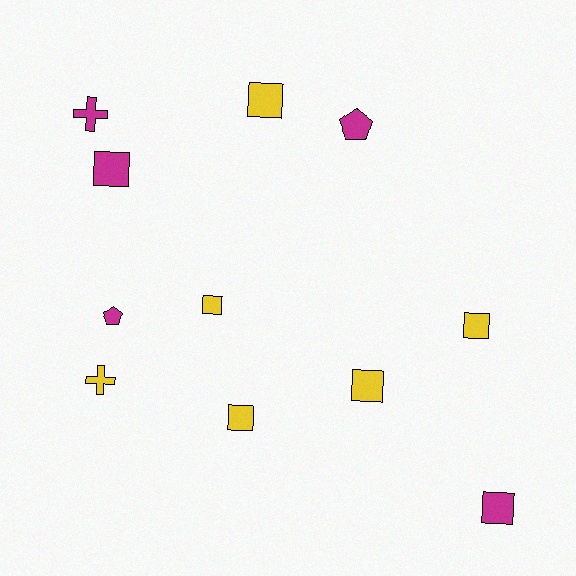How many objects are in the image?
There are 11 objects.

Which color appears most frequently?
Yellow, with 6 objects.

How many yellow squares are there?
There are 5 yellow squares.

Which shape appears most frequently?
Square, with 7 objects.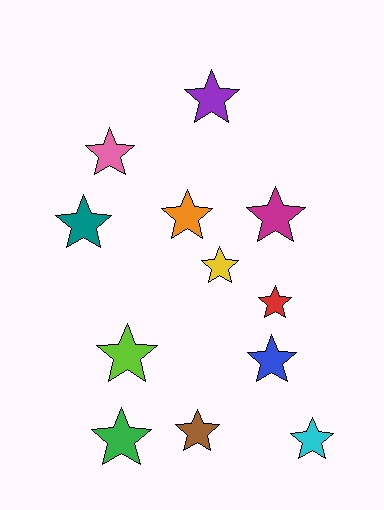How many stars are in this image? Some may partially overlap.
There are 12 stars.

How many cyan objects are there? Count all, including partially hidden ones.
There is 1 cyan object.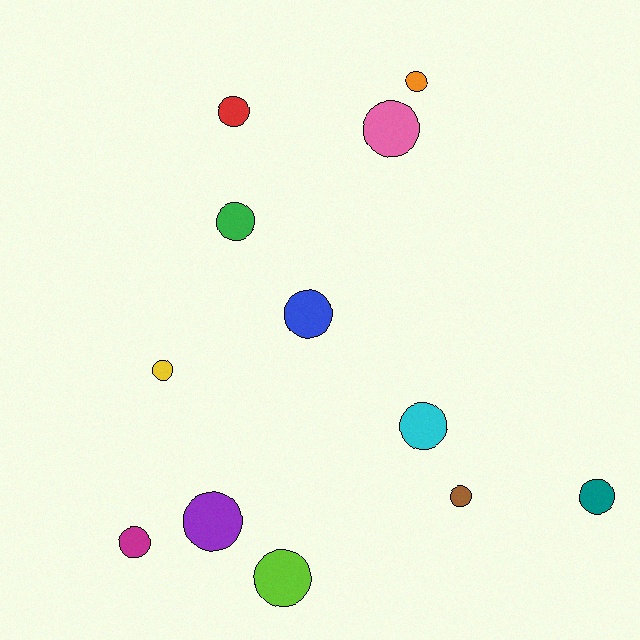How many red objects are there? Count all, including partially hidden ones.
There is 1 red object.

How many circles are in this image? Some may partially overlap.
There are 12 circles.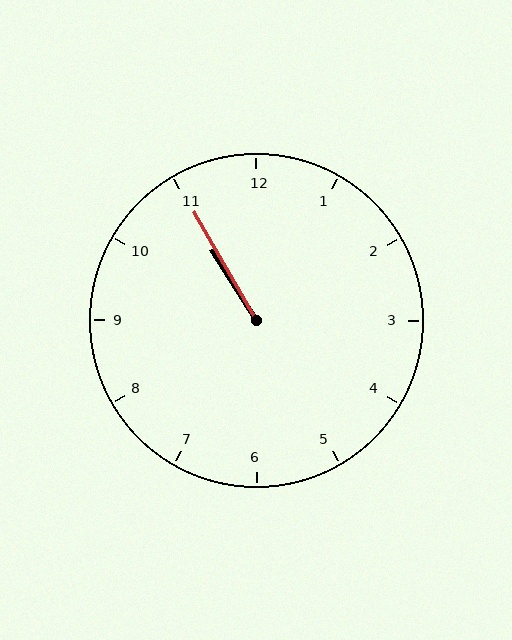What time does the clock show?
10:55.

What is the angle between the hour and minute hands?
Approximately 2 degrees.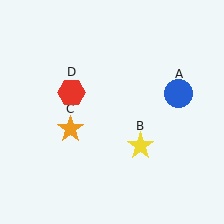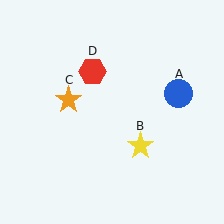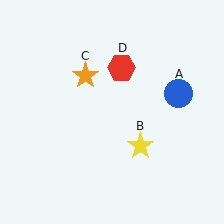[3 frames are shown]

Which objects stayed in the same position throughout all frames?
Blue circle (object A) and yellow star (object B) remained stationary.